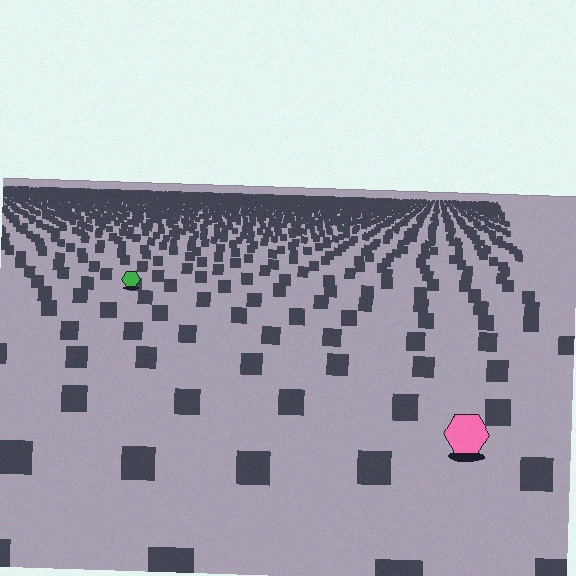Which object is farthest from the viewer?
The green hexagon is farthest from the viewer. It appears smaller and the ground texture around it is denser.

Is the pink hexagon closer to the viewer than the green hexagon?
Yes. The pink hexagon is closer — you can tell from the texture gradient: the ground texture is coarser near it.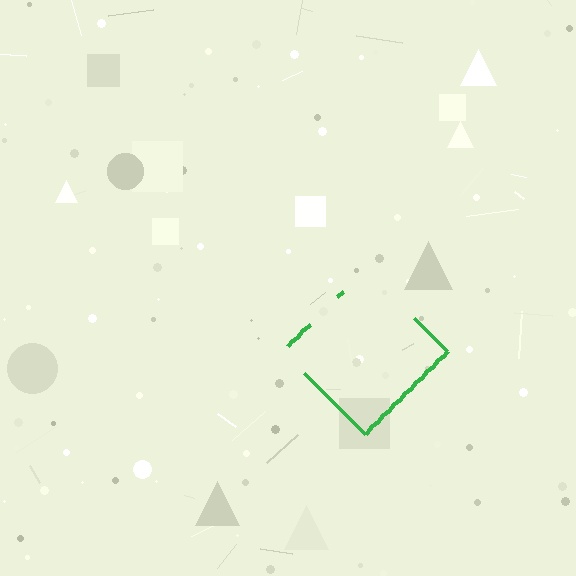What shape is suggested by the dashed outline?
The dashed outline suggests a diamond.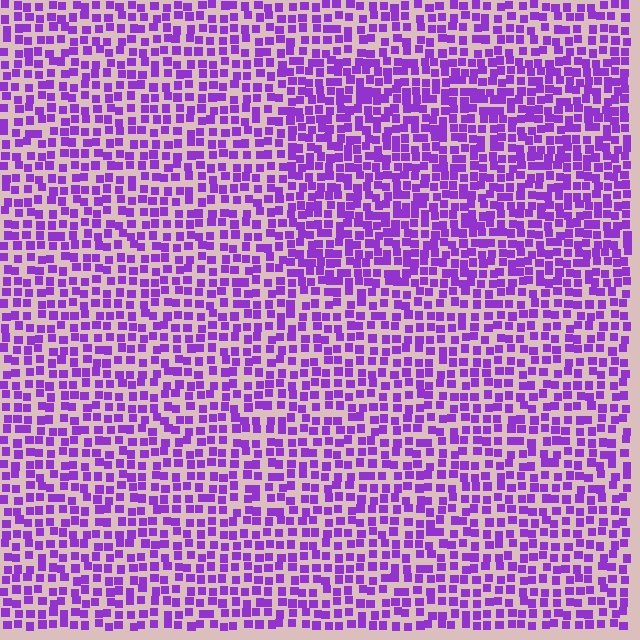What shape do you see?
I see a rectangle.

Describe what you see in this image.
The image contains small purple elements arranged at two different densities. A rectangle-shaped region is visible where the elements are more densely packed than the surrounding area.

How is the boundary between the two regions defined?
The boundary is defined by a change in element density (approximately 1.4x ratio). All elements are the same color, size, and shape.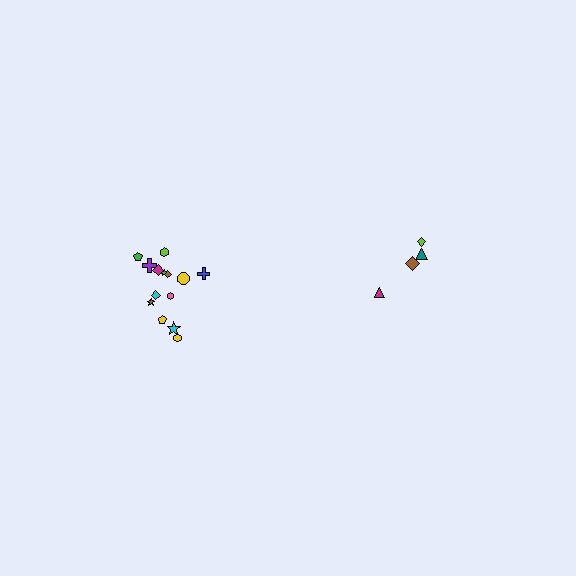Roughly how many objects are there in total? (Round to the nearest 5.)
Roughly 20 objects in total.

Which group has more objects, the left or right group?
The left group.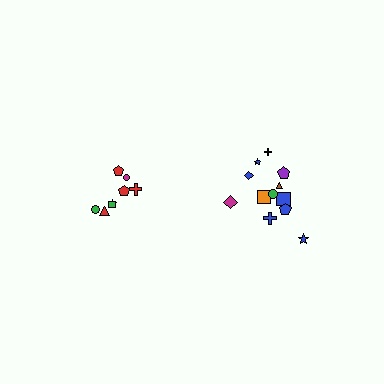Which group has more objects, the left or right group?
The right group.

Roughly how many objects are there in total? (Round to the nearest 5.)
Roughly 20 objects in total.